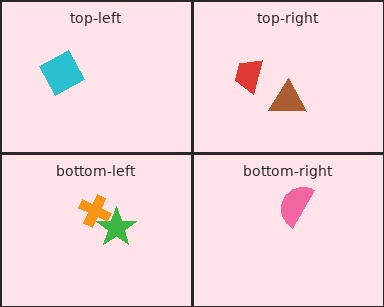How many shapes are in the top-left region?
1.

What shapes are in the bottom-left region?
The green star, the orange cross.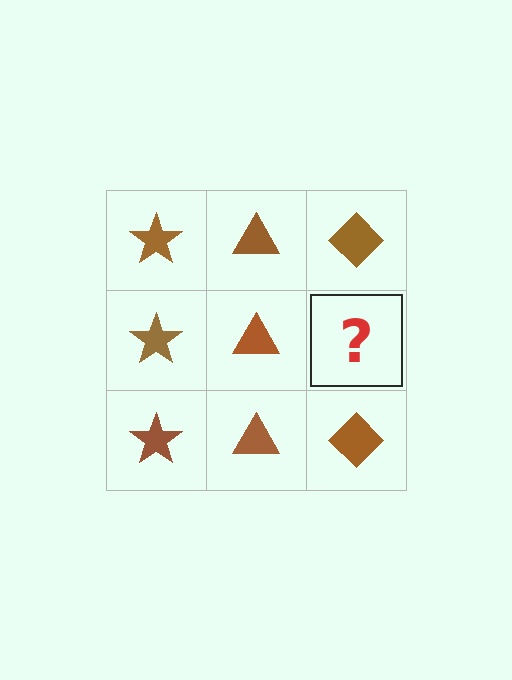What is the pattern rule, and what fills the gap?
The rule is that each column has a consistent shape. The gap should be filled with a brown diamond.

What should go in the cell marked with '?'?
The missing cell should contain a brown diamond.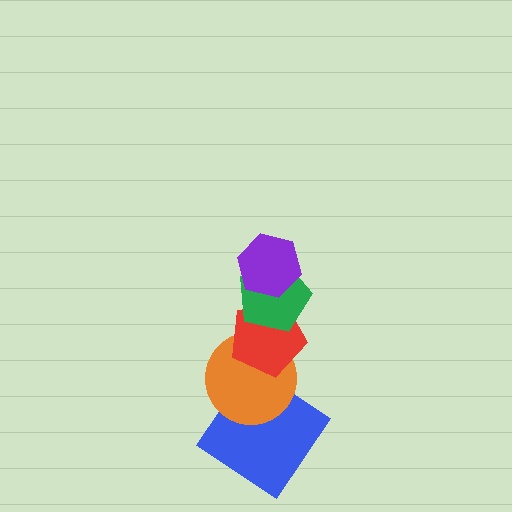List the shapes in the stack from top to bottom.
From top to bottom: the purple hexagon, the green pentagon, the red pentagon, the orange circle, the blue diamond.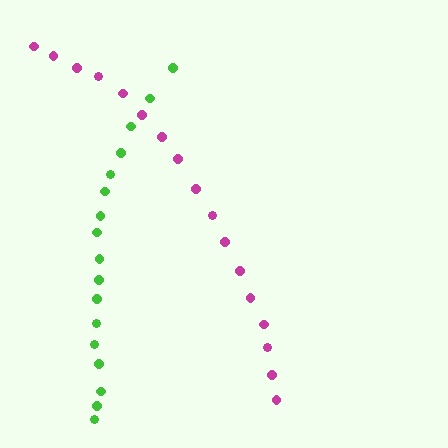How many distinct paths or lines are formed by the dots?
There are 2 distinct paths.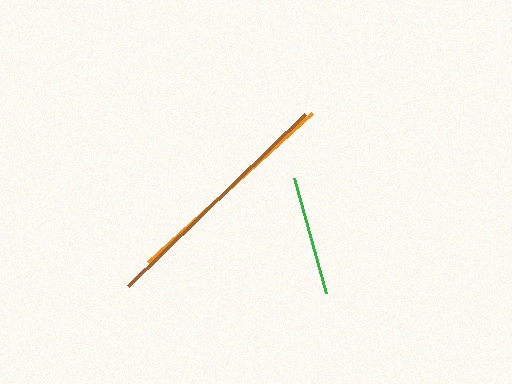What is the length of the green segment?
The green segment is approximately 120 pixels long.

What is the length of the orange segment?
The orange segment is approximately 222 pixels long.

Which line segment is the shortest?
The green line is the shortest at approximately 120 pixels.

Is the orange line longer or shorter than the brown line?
The brown line is longer than the orange line.